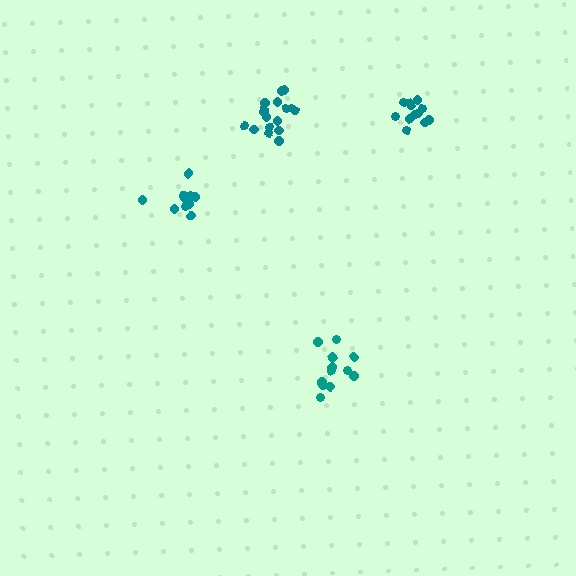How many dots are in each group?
Group 1: 13 dots, Group 2: 12 dots, Group 3: 12 dots, Group 4: 17 dots (54 total).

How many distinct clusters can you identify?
There are 4 distinct clusters.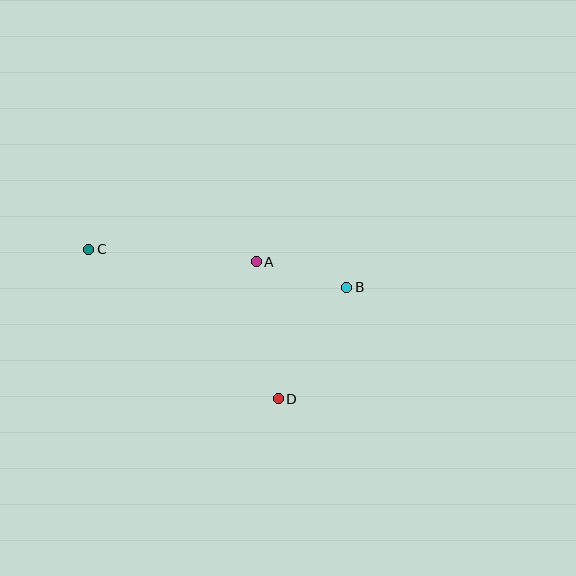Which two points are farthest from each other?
Points B and C are farthest from each other.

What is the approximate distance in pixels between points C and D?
The distance between C and D is approximately 241 pixels.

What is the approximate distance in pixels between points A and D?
The distance between A and D is approximately 139 pixels.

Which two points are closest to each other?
Points A and B are closest to each other.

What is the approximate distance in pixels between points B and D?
The distance between B and D is approximately 131 pixels.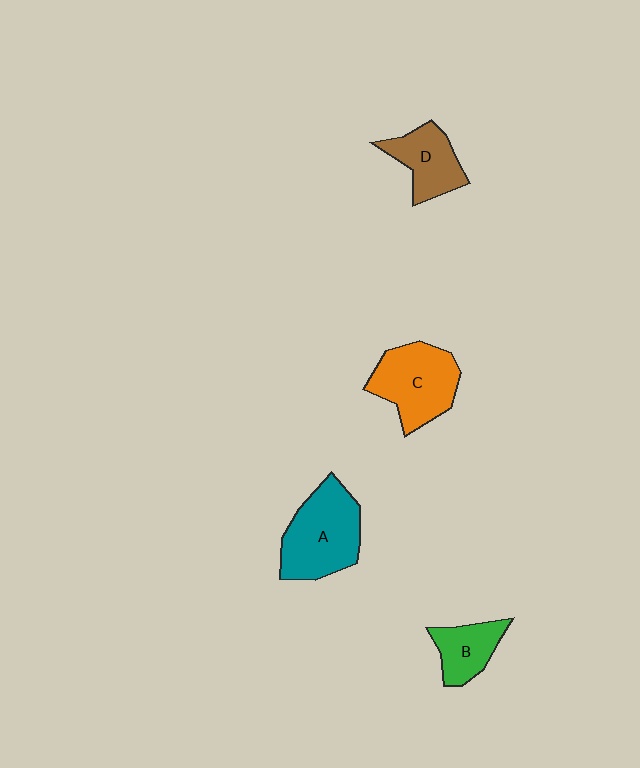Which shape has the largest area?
Shape A (teal).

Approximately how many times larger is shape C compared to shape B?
Approximately 1.7 times.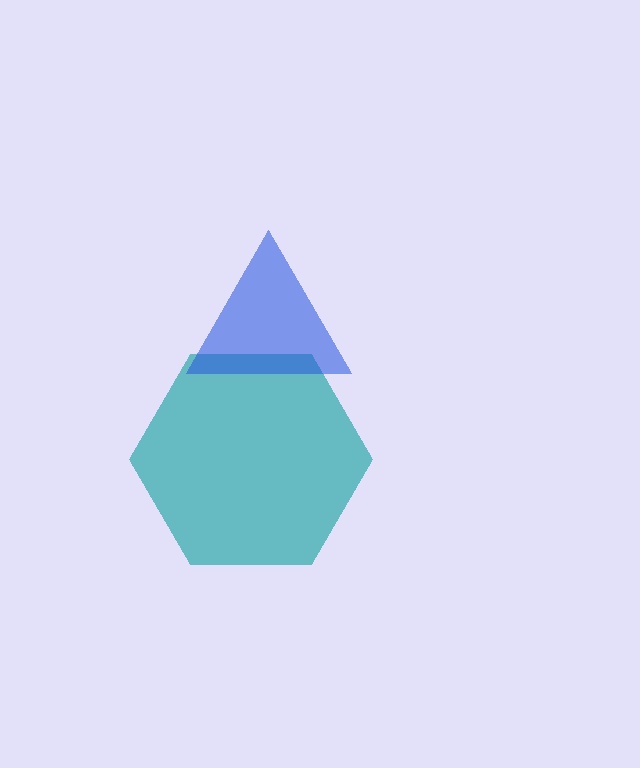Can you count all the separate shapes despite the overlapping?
Yes, there are 2 separate shapes.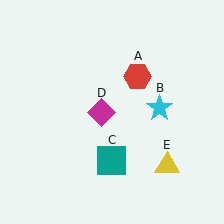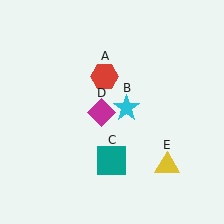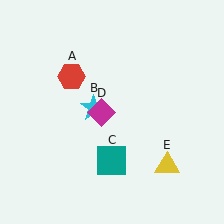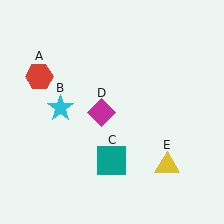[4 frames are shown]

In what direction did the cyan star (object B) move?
The cyan star (object B) moved left.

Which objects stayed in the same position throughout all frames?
Teal square (object C) and magenta diamond (object D) and yellow triangle (object E) remained stationary.